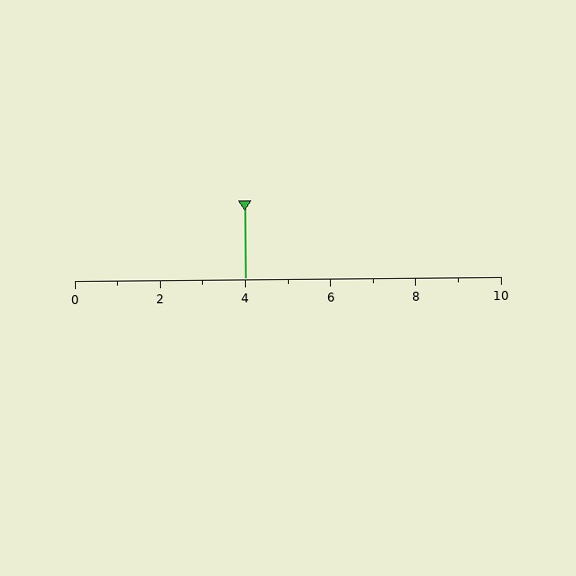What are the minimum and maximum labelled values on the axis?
The axis runs from 0 to 10.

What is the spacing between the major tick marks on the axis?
The major ticks are spaced 2 apart.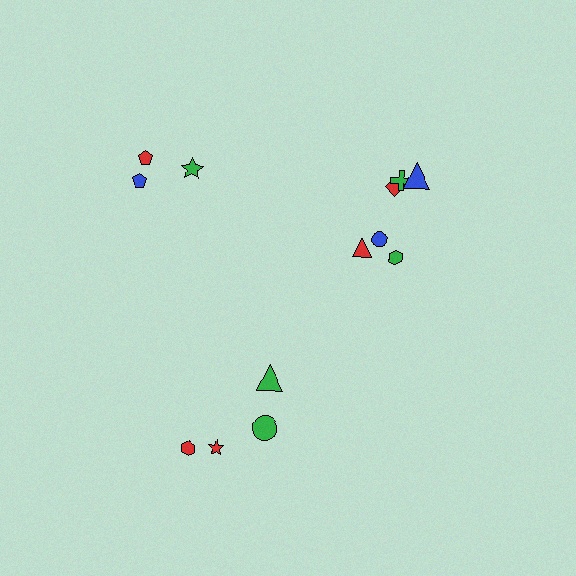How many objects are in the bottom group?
There are 4 objects.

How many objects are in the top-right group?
There are 6 objects.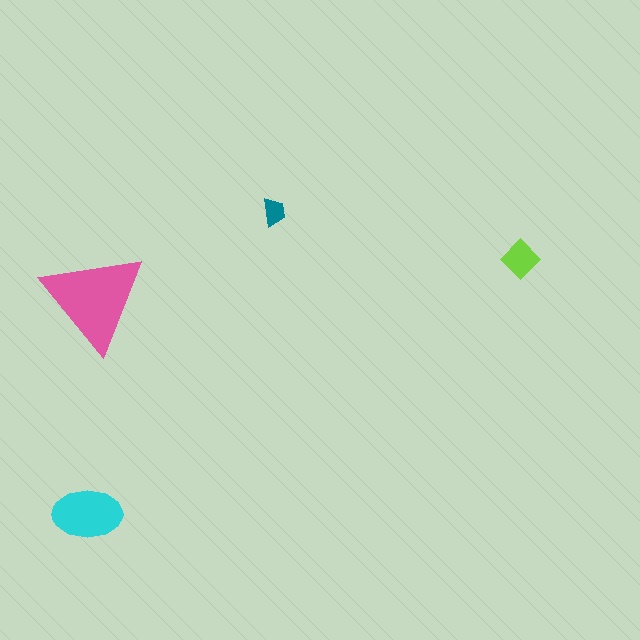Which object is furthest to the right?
The lime diamond is rightmost.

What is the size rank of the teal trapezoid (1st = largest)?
4th.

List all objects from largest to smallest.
The pink triangle, the cyan ellipse, the lime diamond, the teal trapezoid.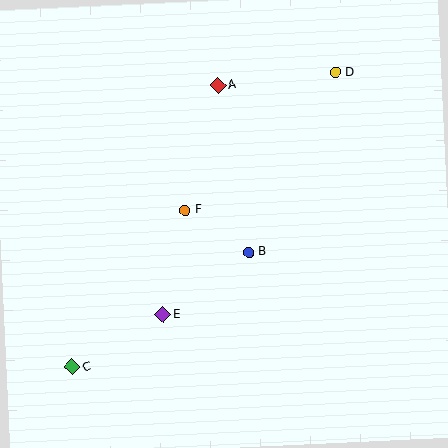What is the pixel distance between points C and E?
The distance between C and E is 104 pixels.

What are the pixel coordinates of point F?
Point F is at (185, 210).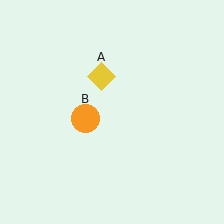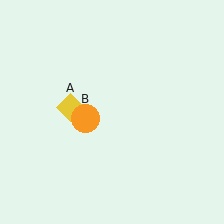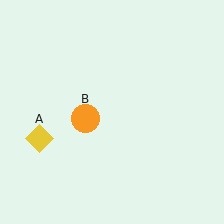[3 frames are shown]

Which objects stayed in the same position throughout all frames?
Orange circle (object B) remained stationary.